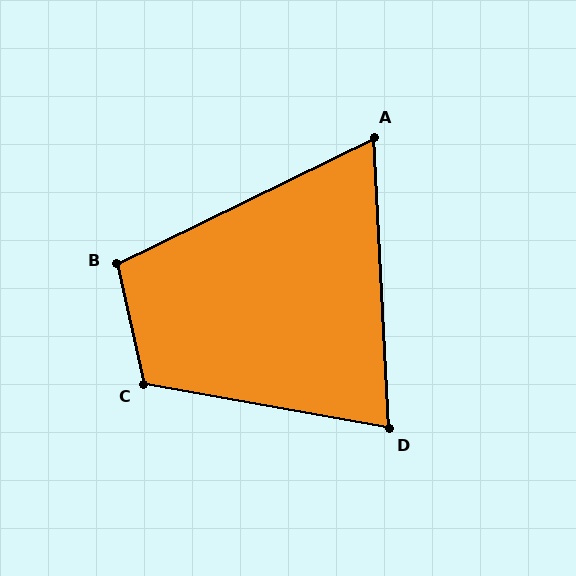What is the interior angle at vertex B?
Approximately 103 degrees (obtuse).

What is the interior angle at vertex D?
Approximately 77 degrees (acute).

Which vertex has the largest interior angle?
C, at approximately 113 degrees.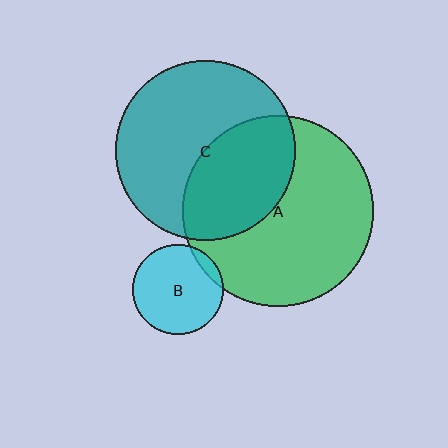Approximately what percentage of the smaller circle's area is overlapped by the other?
Approximately 40%.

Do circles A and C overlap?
Yes.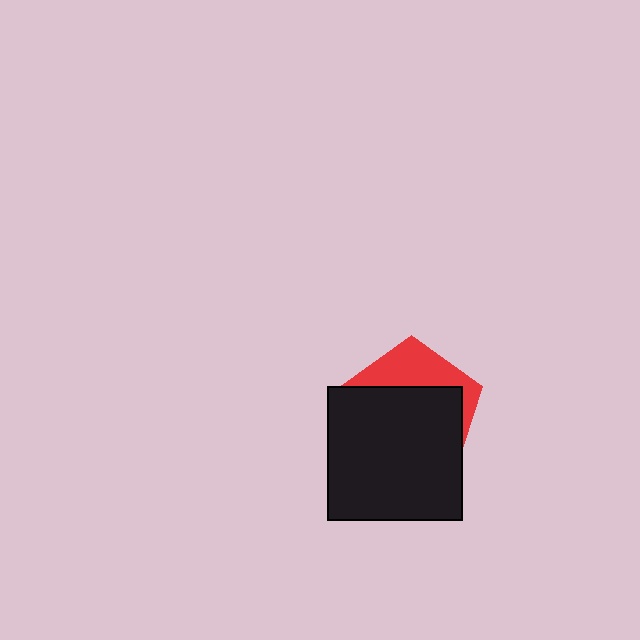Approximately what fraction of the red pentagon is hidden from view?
Roughly 69% of the red pentagon is hidden behind the black square.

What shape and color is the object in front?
The object in front is a black square.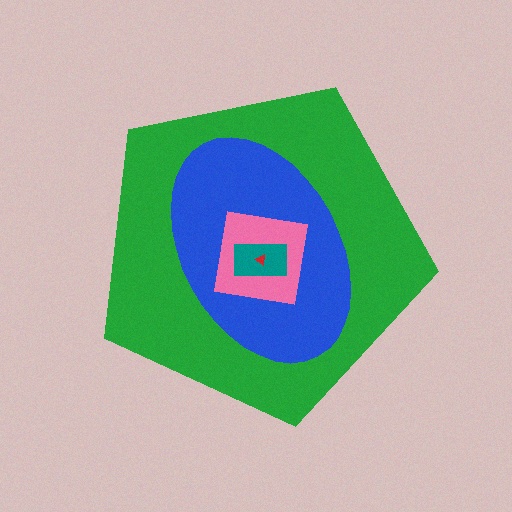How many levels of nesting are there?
5.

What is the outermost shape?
The green pentagon.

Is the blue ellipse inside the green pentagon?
Yes.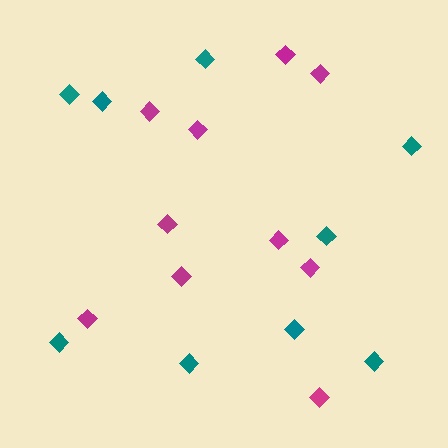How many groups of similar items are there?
There are 2 groups: one group of teal diamonds (9) and one group of magenta diamonds (10).